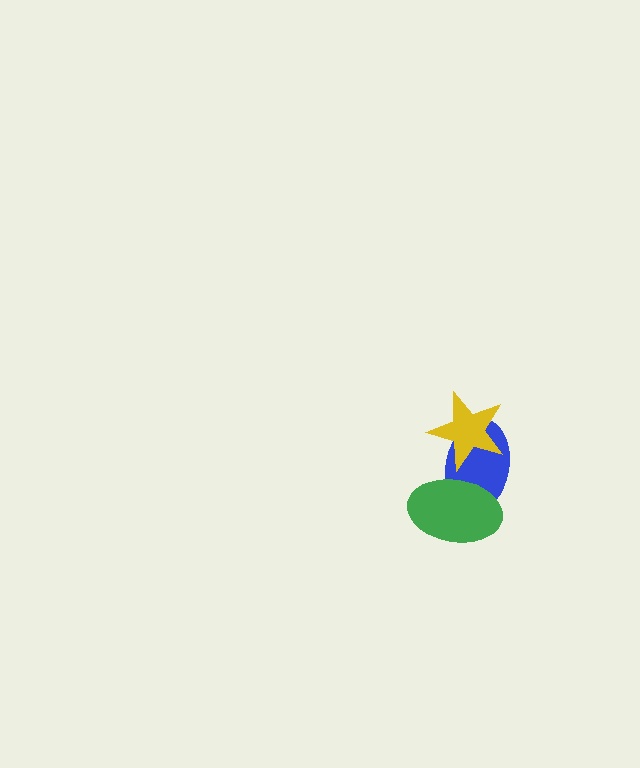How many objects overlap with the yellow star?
1 object overlaps with the yellow star.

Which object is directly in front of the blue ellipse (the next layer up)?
The yellow star is directly in front of the blue ellipse.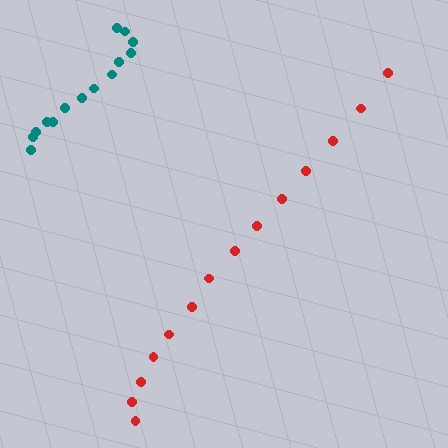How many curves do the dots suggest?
There are 2 distinct paths.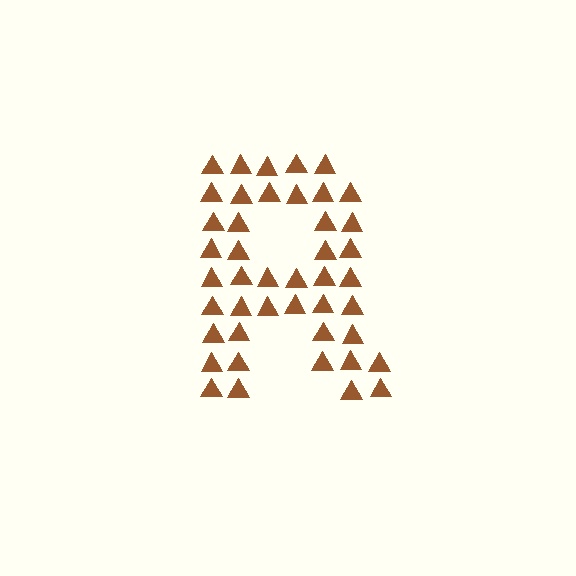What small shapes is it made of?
It is made of small triangles.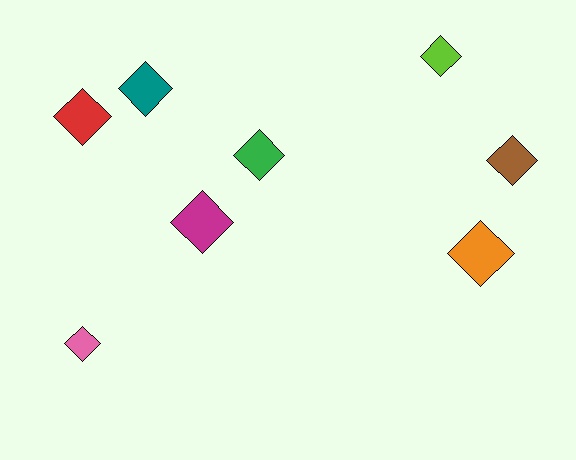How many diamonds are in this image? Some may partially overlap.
There are 8 diamonds.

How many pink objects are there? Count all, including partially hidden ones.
There is 1 pink object.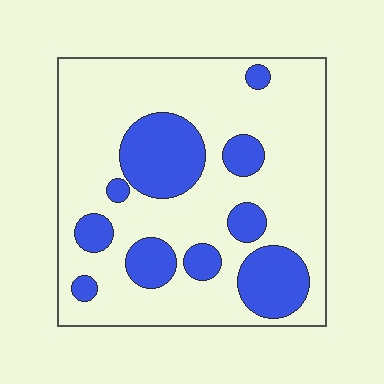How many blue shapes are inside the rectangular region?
10.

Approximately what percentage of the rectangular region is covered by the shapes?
Approximately 25%.